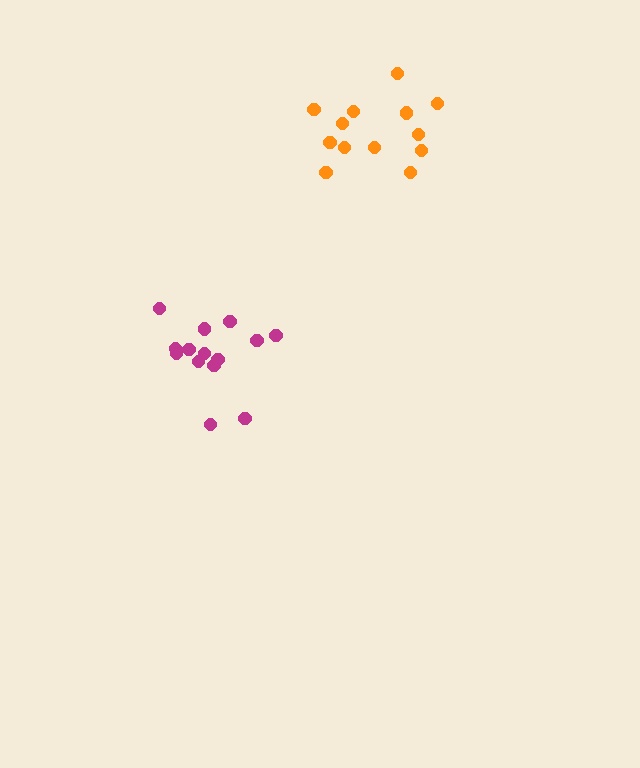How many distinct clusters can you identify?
There are 2 distinct clusters.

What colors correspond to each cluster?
The clusters are colored: orange, magenta.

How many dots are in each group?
Group 1: 13 dots, Group 2: 14 dots (27 total).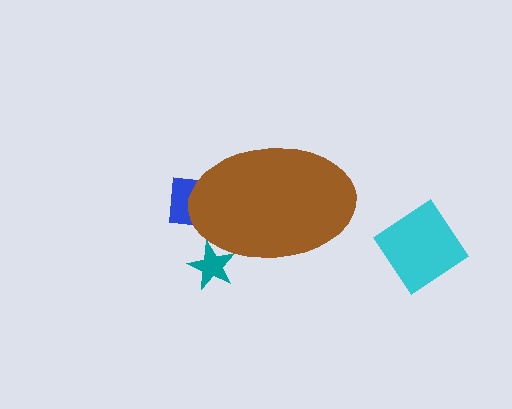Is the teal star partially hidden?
Yes, the teal star is partially hidden behind the brown ellipse.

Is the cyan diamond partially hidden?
No, the cyan diamond is fully visible.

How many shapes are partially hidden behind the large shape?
2 shapes are partially hidden.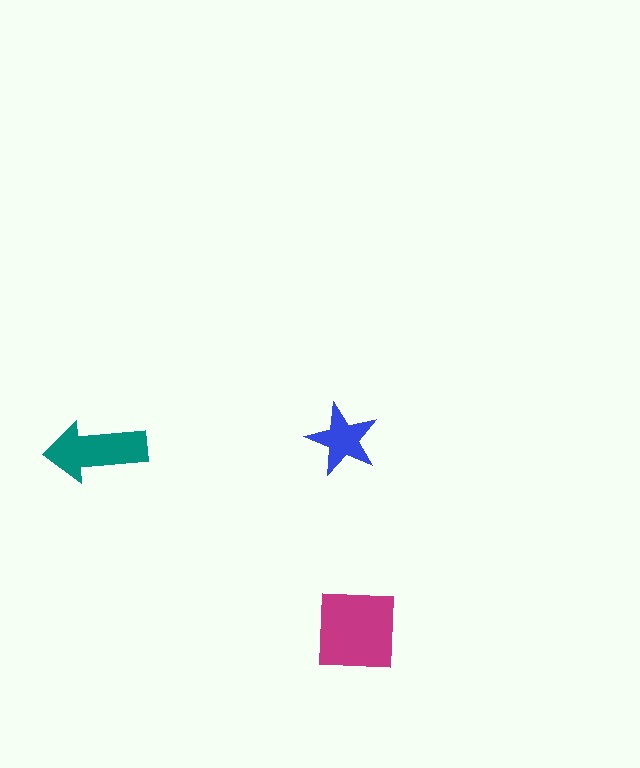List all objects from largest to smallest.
The magenta square, the teal arrow, the blue star.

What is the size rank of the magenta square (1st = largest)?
1st.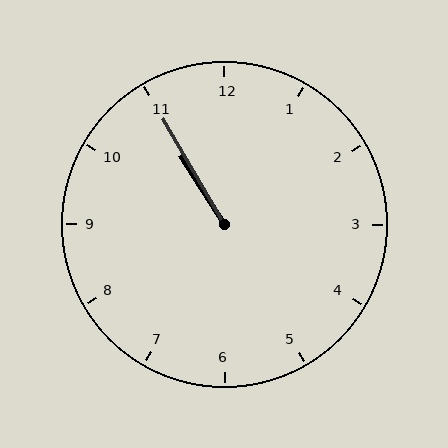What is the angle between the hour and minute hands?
Approximately 2 degrees.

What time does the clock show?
10:55.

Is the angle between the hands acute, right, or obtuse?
It is acute.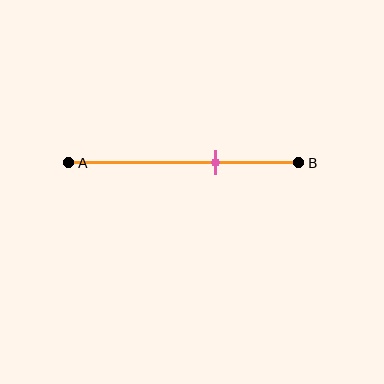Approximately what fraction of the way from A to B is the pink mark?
The pink mark is approximately 65% of the way from A to B.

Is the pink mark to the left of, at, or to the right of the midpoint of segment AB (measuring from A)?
The pink mark is to the right of the midpoint of segment AB.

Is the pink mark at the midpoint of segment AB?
No, the mark is at about 65% from A, not at the 50% midpoint.